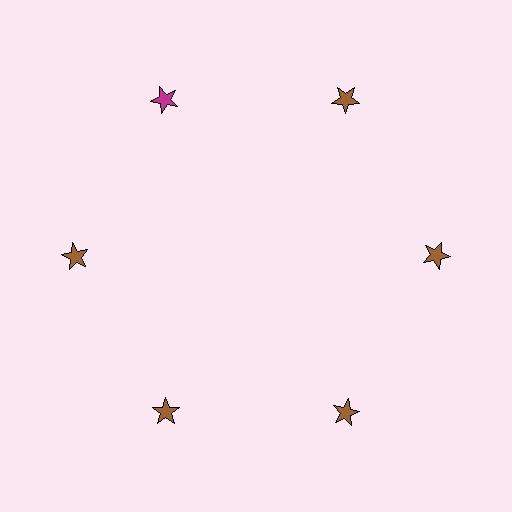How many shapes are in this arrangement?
There are 6 shapes arranged in a ring pattern.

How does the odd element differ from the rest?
It has a different color: magenta instead of brown.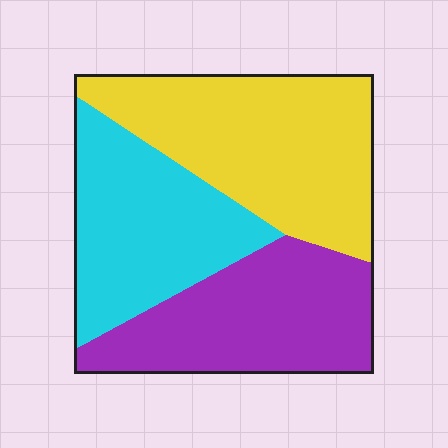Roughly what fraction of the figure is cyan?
Cyan covers about 30% of the figure.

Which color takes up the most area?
Yellow, at roughly 40%.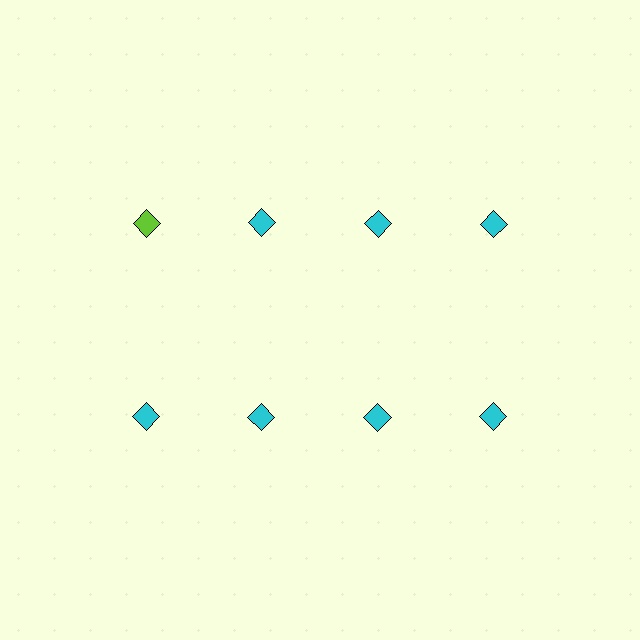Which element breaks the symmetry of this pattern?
The lime diamond in the top row, leftmost column breaks the symmetry. All other shapes are cyan diamonds.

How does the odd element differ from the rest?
It has a different color: lime instead of cyan.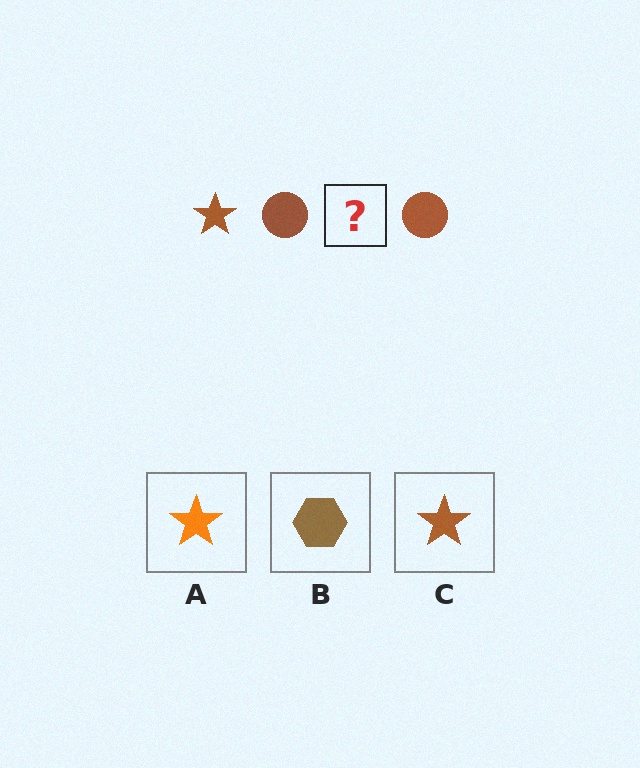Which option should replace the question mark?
Option C.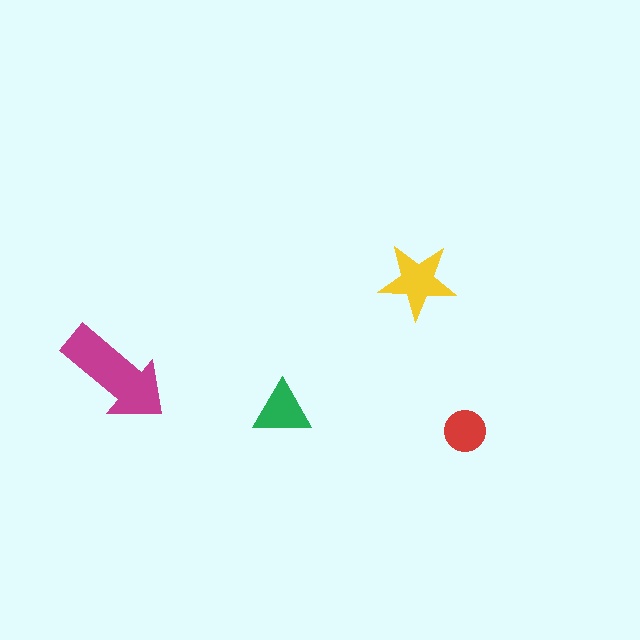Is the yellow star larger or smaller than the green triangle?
Larger.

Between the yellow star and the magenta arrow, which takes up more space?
The magenta arrow.